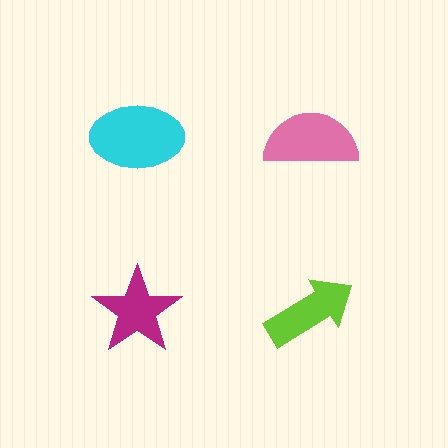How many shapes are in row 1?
2 shapes.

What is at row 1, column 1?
A cyan ellipse.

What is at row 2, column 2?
A lime arrow.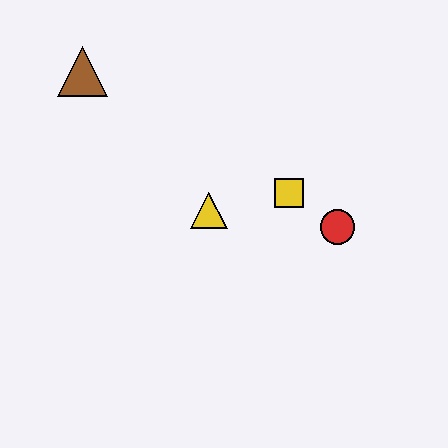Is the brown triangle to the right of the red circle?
No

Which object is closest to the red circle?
The yellow square is closest to the red circle.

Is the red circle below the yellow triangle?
Yes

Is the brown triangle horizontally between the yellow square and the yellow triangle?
No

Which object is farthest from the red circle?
The brown triangle is farthest from the red circle.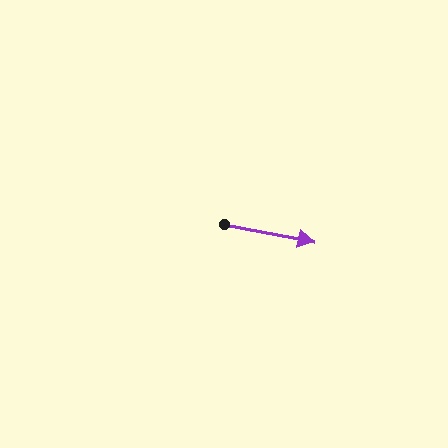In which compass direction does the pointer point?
East.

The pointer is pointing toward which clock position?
Roughly 3 o'clock.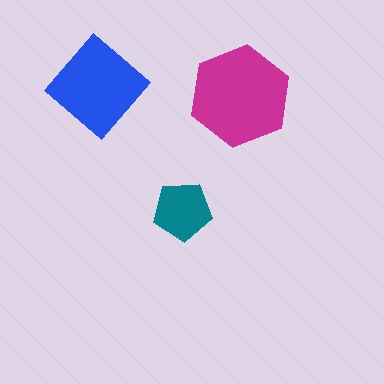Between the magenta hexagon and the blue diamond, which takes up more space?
The magenta hexagon.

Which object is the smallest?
The teal pentagon.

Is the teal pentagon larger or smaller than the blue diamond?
Smaller.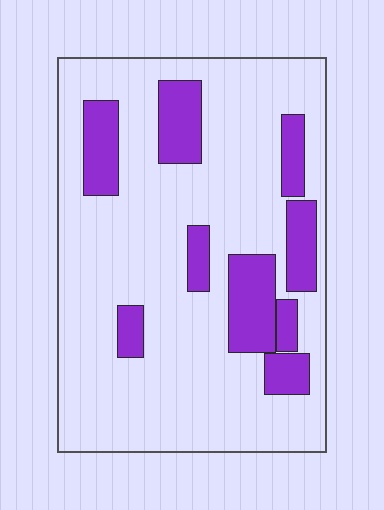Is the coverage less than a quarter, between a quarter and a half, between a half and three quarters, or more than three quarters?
Less than a quarter.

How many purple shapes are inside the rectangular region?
9.